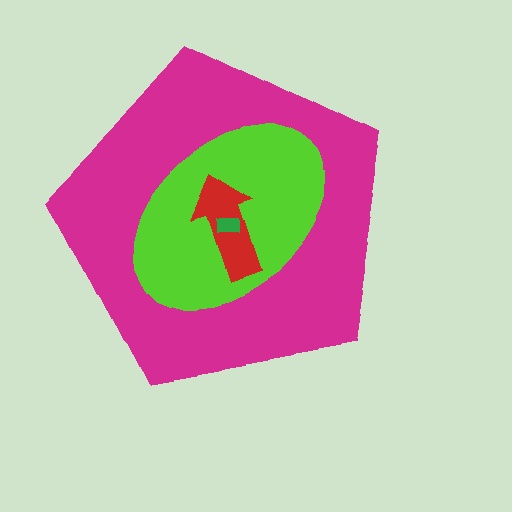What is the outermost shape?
The magenta pentagon.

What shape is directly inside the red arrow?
The green rectangle.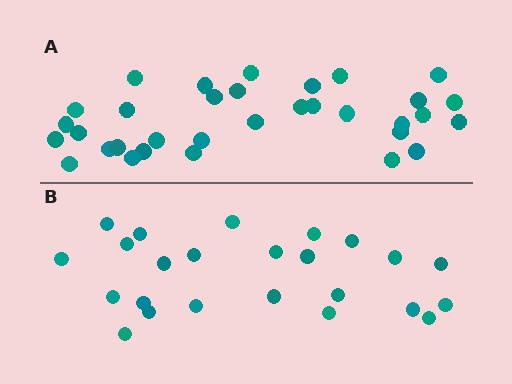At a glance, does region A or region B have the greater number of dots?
Region A (the top region) has more dots.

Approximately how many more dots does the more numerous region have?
Region A has roughly 8 or so more dots than region B.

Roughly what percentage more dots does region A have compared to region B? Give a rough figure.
About 40% more.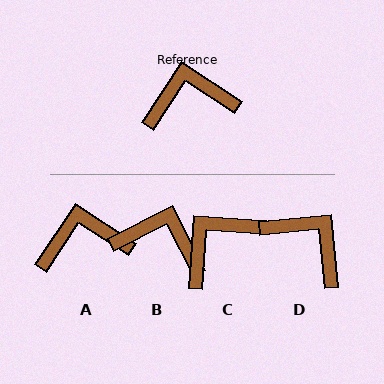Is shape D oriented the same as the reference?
No, it is off by about 51 degrees.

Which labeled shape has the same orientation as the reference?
A.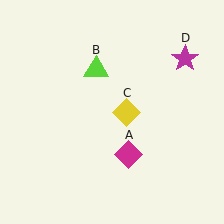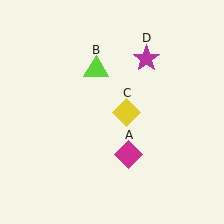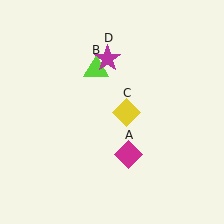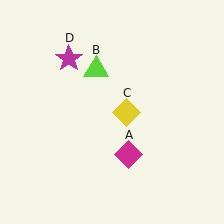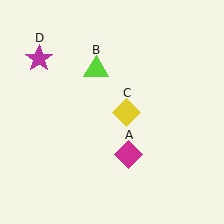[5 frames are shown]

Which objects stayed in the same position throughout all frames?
Magenta diamond (object A) and lime triangle (object B) and yellow diamond (object C) remained stationary.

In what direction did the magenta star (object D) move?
The magenta star (object D) moved left.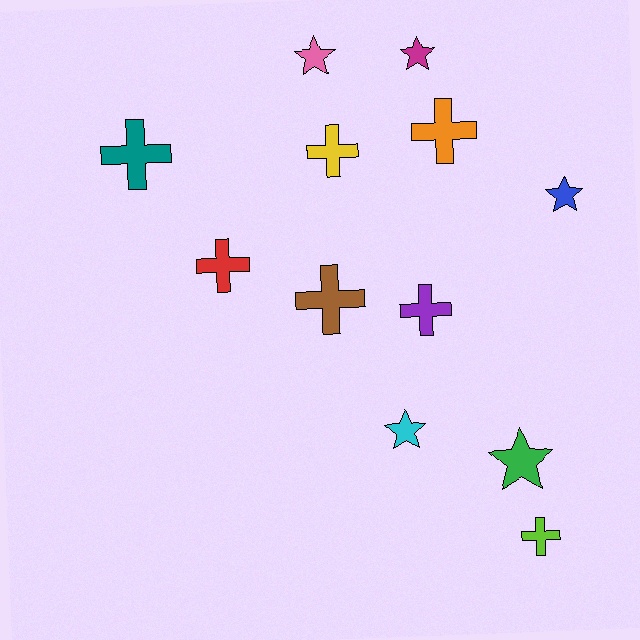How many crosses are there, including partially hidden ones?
There are 7 crosses.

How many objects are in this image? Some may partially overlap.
There are 12 objects.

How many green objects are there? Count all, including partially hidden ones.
There is 1 green object.